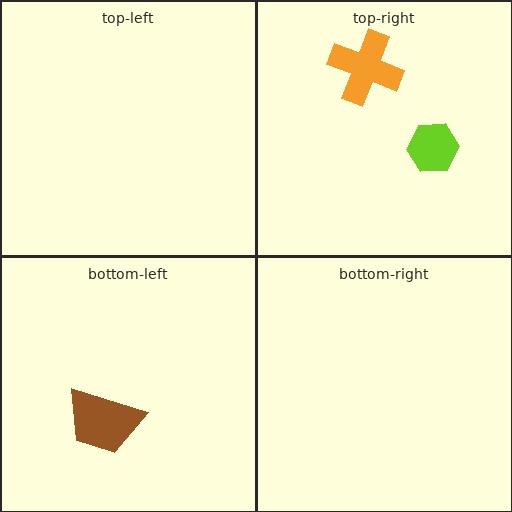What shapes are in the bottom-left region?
The brown trapezoid.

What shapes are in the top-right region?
The lime hexagon, the orange cross.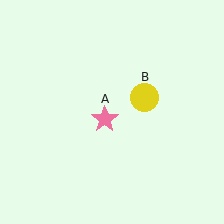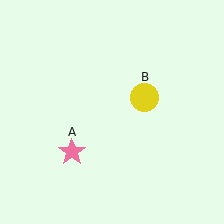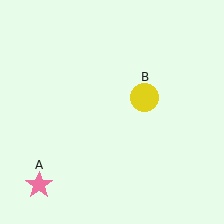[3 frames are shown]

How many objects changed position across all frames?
1 object changed position: pink star (object A).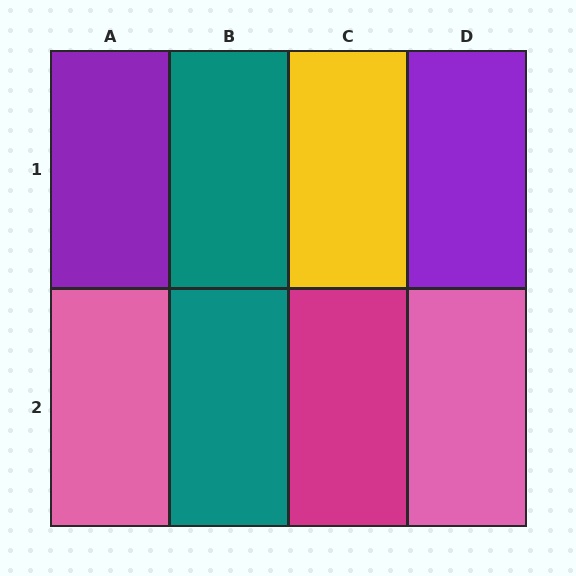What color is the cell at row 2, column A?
Pink.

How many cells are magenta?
1 cell is magenta.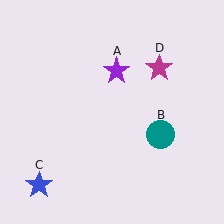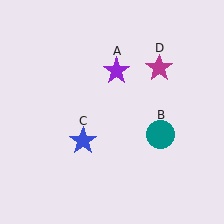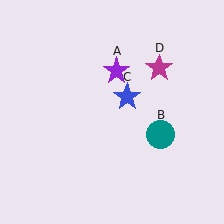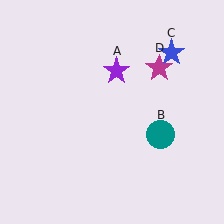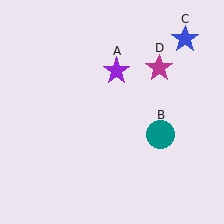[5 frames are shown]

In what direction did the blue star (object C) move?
The blue star (object C) moved up and to the right.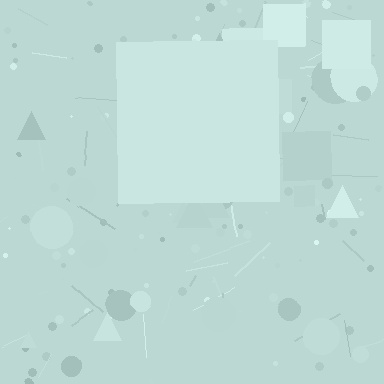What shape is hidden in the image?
A square is hidden in the image.